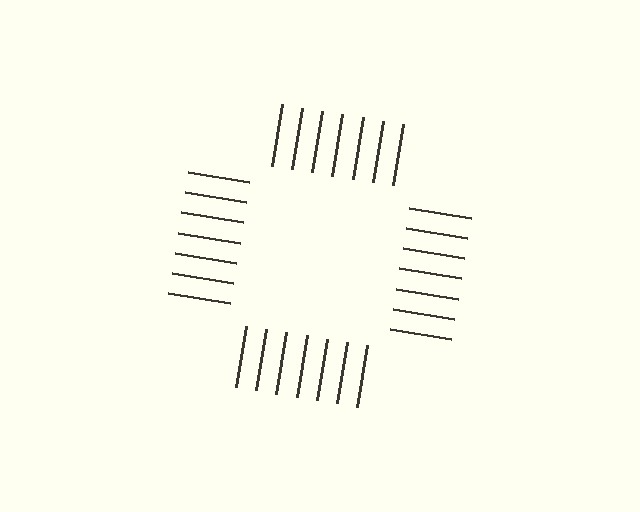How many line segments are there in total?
28 — 7 along each of the 4 edges.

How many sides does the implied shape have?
4 sides — the line-ends trace a square.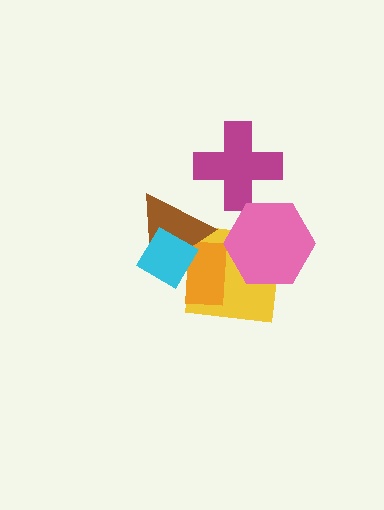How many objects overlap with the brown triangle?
3 objects overlap with the brown triangle.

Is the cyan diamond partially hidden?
No, no other shape covers it.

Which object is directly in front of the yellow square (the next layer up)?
The orange rectangle is directly in front of the yellow square.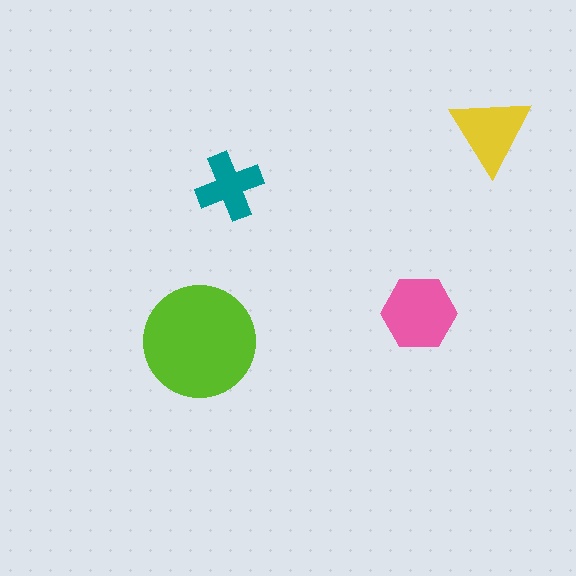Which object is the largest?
The lime circle.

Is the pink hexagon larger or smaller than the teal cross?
Larger.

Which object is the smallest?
The teal cross.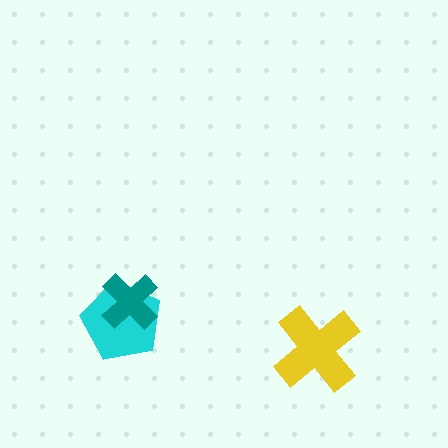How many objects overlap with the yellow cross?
0 objects overlap with the yellow cross.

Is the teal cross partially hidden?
No, no other shape covers it.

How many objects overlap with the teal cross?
1 object overlaps with the teal cross.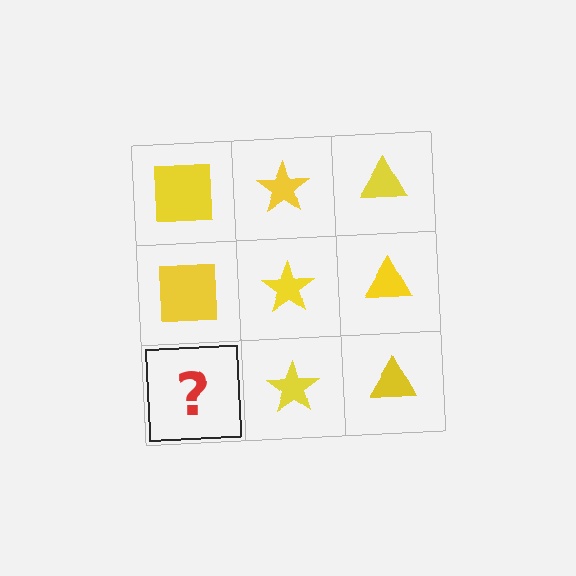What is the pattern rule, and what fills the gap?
The rule is that each column has a consistent shape. The gap should be filled with a yellow square.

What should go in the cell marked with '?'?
The missing cell should contain a yellow square.